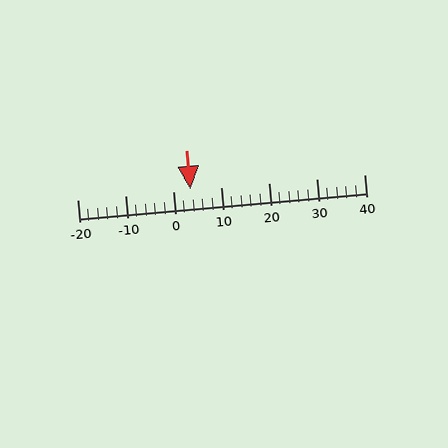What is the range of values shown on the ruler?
The ruler shows values from -20 to 40.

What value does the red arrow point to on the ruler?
The red arrow points to approximately 4.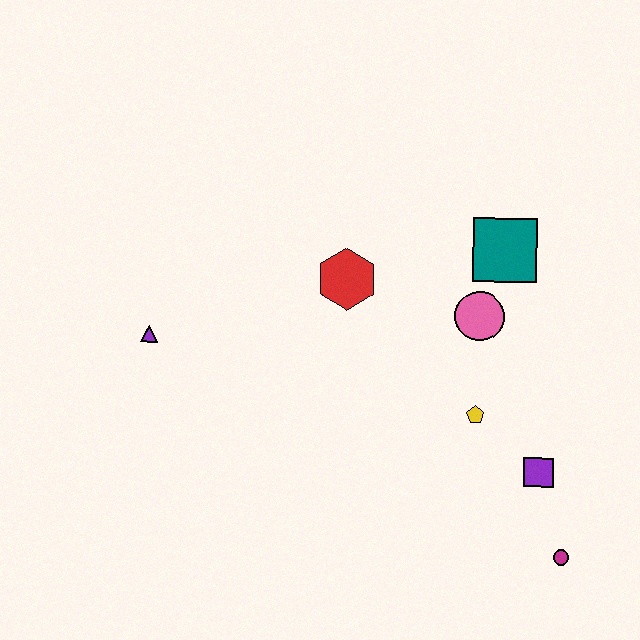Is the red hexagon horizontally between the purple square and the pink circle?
No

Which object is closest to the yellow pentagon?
The purple square is closest to the yellow pentagon.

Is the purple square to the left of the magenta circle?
Yes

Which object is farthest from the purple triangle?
The magenta circle is farthest from the purple triangle.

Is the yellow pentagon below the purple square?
No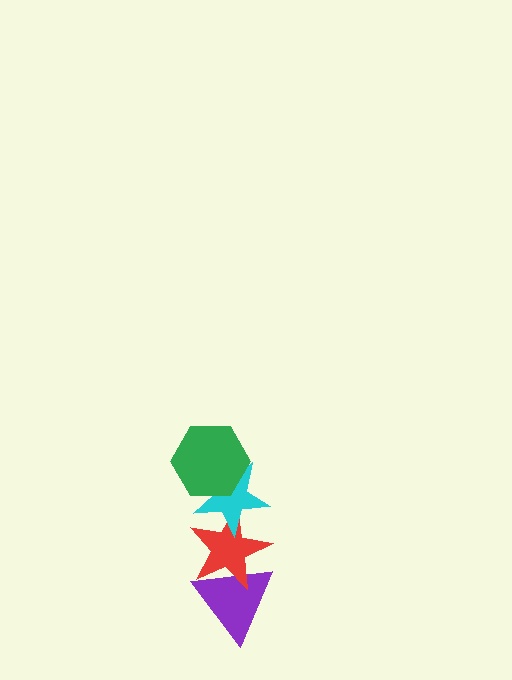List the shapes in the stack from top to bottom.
From top to bottom: the green hexagon, the cyan star, the red star, the purple triangle.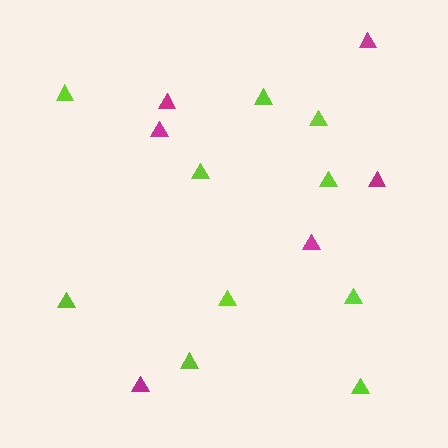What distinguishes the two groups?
There are 2 groups: one group of magenta triangles (6) and one group of lime triangles (10).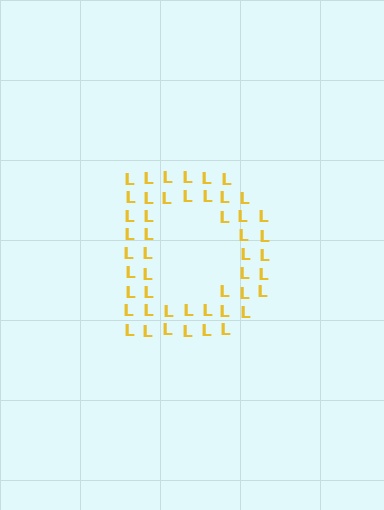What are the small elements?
The small elements are letter L's.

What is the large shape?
The large shape is the letter D.